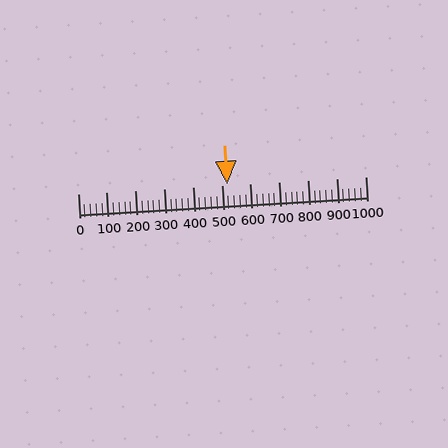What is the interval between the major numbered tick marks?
The major tick marks are spaced 100 units apart.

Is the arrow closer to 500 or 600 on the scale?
The arrow is closer to 500.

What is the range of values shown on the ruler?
The ruler shows values from 0 to 1000.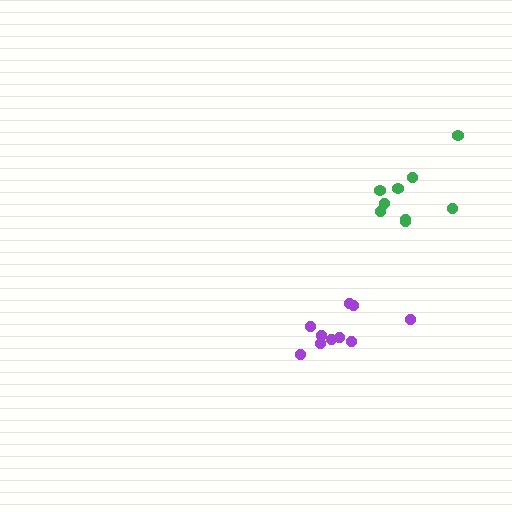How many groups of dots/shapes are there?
There are 2 groups.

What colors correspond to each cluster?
The clusters are colored: green, purple.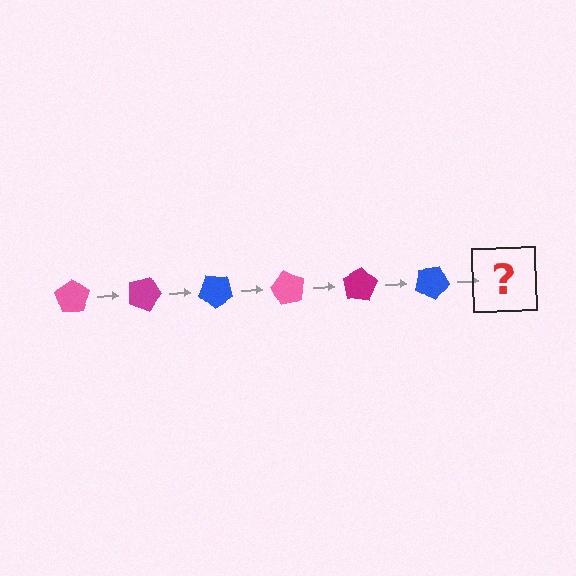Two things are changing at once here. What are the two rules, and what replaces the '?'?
The two rules are that it rotates 20 degrees each step and the color cycles through pink, magenta, and blue. The '?' should be a pink pentagon, rotated 120 degrees from the start.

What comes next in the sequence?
The next element should be a pink pentagon, rotated 120 degrees from the start.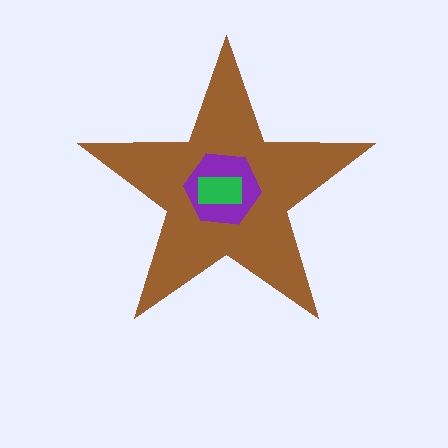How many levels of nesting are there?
3.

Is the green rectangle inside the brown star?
Yes.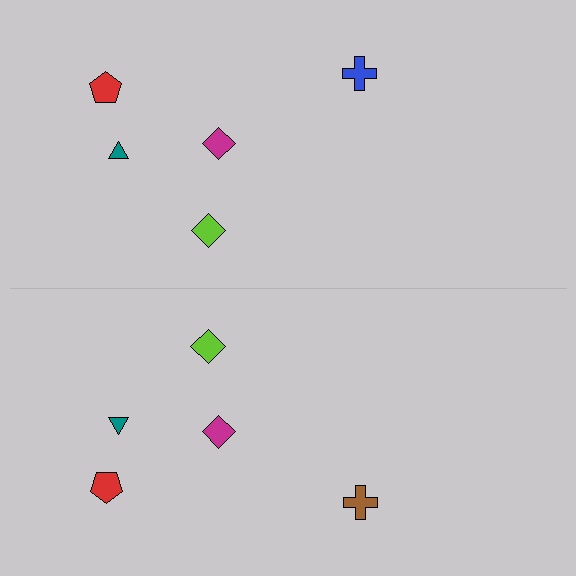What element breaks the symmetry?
The brown cross on the bottom side breaks the symmetry — its mirror counterpart is blue.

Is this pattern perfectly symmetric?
No, the pattern is not perfectly symmetric. The brown cross on the bottom side breaks the symmetry — its mirror counterpart is blue.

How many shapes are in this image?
There are 10 shapes in this image.